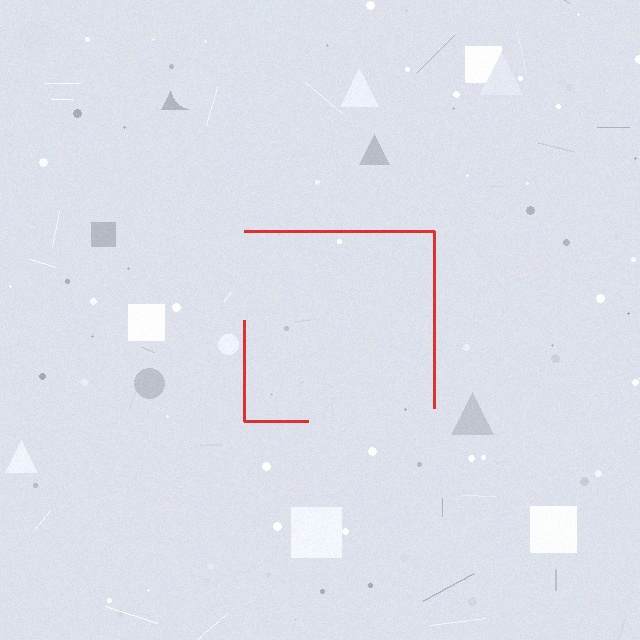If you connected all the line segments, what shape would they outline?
They would outline a square.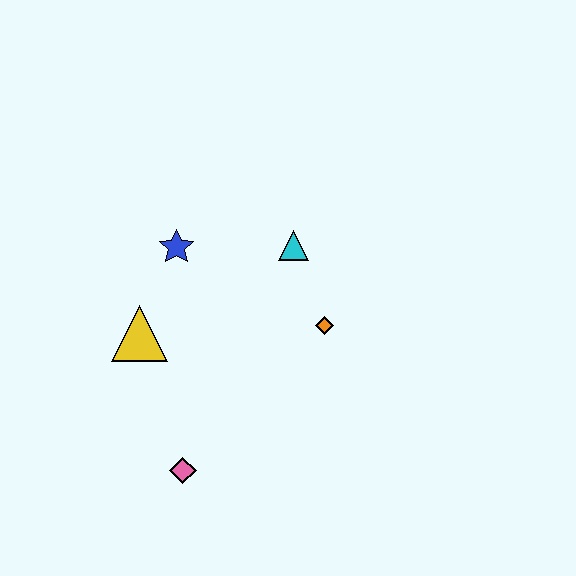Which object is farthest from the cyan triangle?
The pink diamond is farthest from the cyan triangle.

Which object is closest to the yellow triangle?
The blue star is closest to the yellow triangle.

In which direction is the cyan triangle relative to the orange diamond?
The cyan triangle is above the orange diamond.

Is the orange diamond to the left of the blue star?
No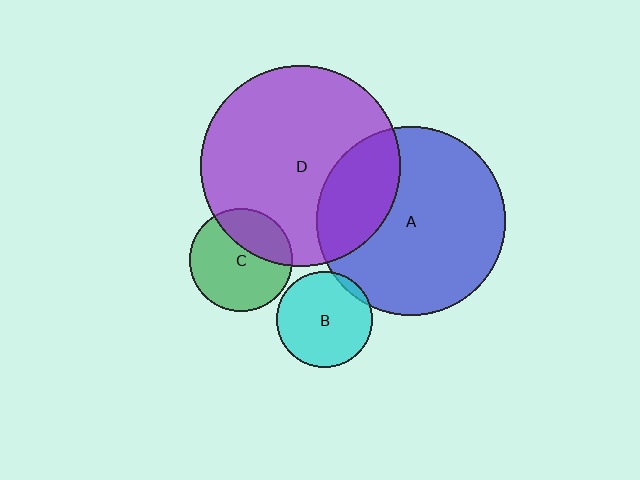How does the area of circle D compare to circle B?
Approximately 4.3 times.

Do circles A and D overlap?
Yes.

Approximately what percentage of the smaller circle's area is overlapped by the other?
Approximately 25%.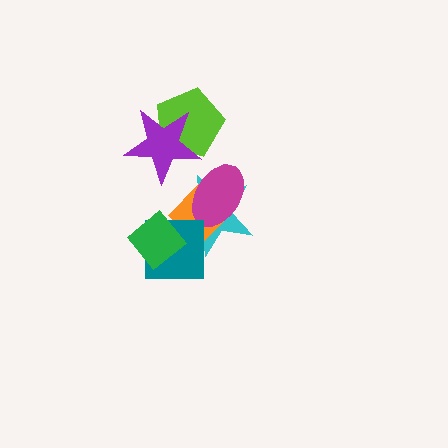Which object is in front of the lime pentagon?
The purple star is in front of the lime pentagon.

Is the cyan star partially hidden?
Yes, it is partially covered by another shape.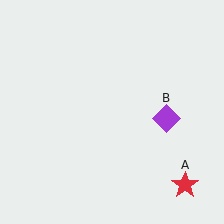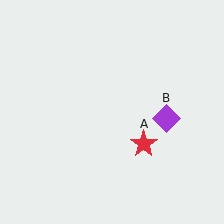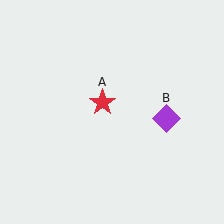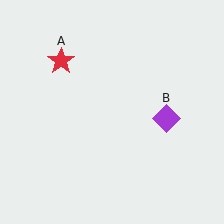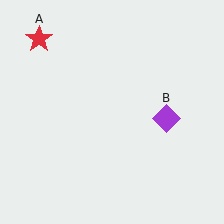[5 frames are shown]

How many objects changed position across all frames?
1 object changed position: red star (object A).